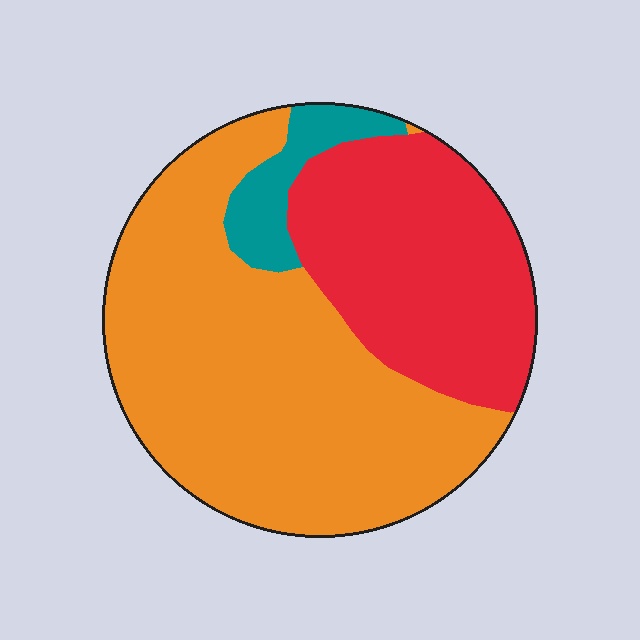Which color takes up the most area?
Orange, at roughly 60%.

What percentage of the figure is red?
Red covers roughly 35% of the figure.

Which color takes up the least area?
Teal, at roughly 5%.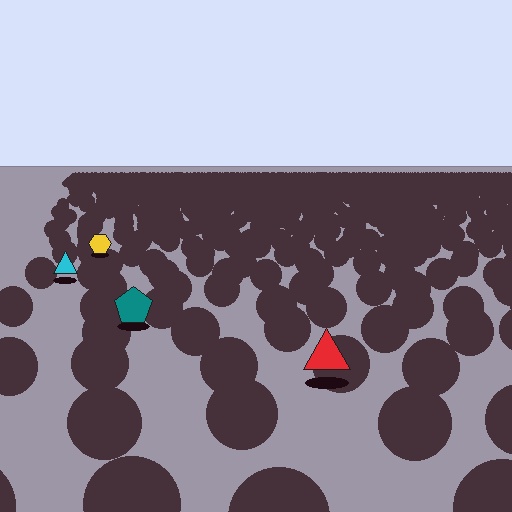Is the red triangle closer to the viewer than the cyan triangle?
Yes. The red triangle is closer — you can tell from the texture gradient: the ground texture is coarser near it.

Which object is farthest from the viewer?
The yellow hexagon is farthest from the viewer. It appears smaller and the ground texture around it is denser.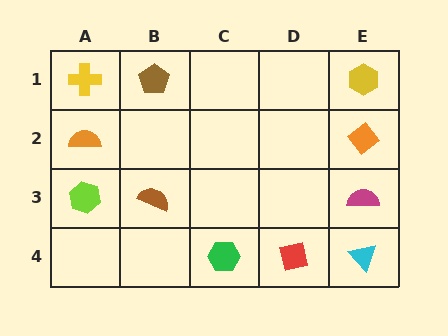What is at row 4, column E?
A cyan triangle.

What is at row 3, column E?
A magenta semicircle.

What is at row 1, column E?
A yellow hexagon.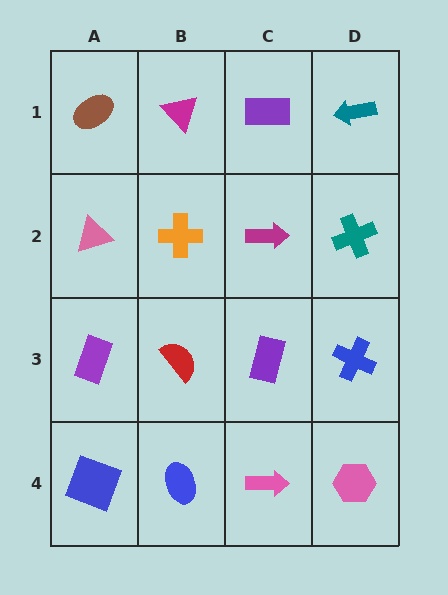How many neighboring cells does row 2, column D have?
3.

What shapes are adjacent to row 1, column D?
A teal cross (row 2, column D), a purple rectangle (row 1, column C).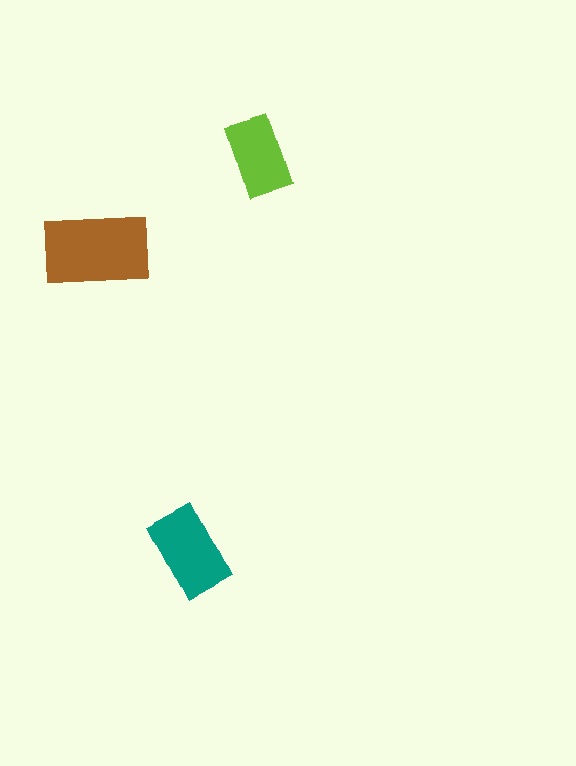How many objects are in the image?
There are 3 objects in the image.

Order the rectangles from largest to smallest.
the brown one, the teal one, the lime one.